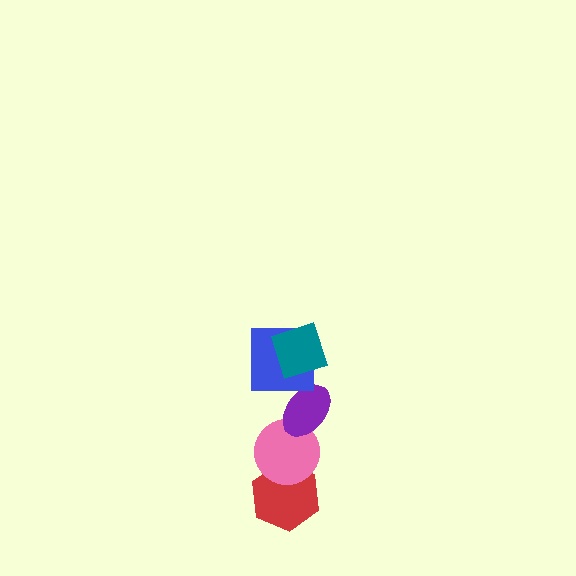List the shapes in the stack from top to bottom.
From top to bottom: the teal square, the blue square, the purple ellipse, the pink circle, the red hexagon.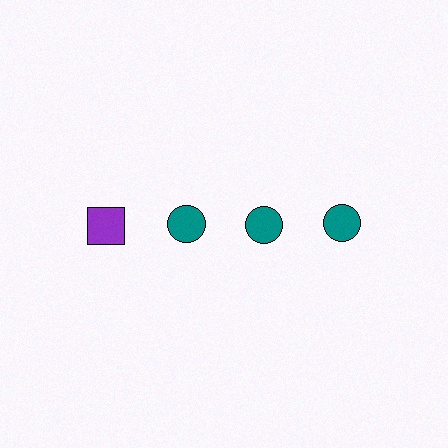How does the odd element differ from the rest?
It differs in both color (purple instead of teal) and shape (square instead of circle).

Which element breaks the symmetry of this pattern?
The purple square in the top row, leftmost column breaks the symmetry. All other shapes are teal circles.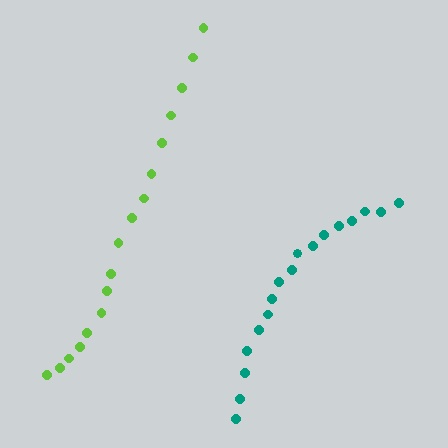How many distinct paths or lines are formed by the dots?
There are 2 distinct paths.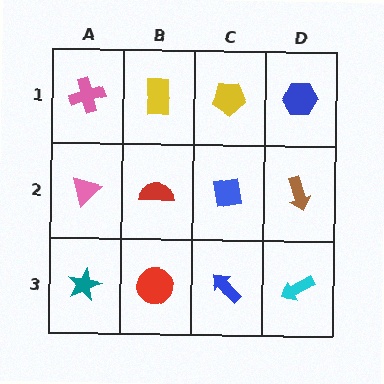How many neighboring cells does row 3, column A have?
2.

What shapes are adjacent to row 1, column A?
A pink triangle (row 2, column A), a yellow rectangle (row 1, column B).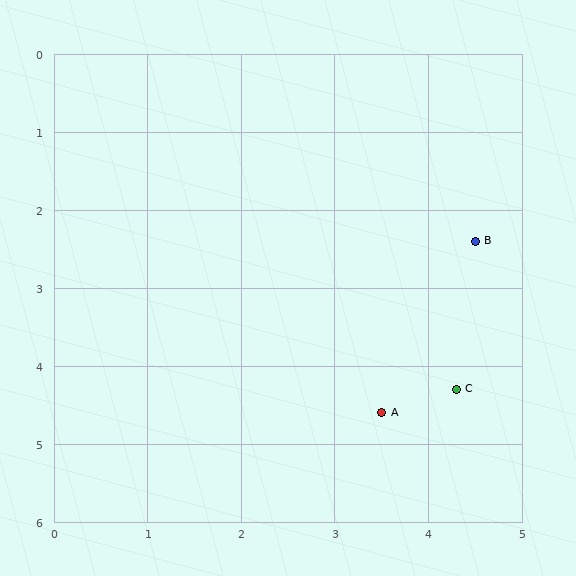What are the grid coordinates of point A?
Point A is at approximately (3.5, 4.6).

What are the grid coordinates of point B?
Point B is at approximately (4.5, 2.4).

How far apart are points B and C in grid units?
Points B and C are about 1.9 grid units apart.